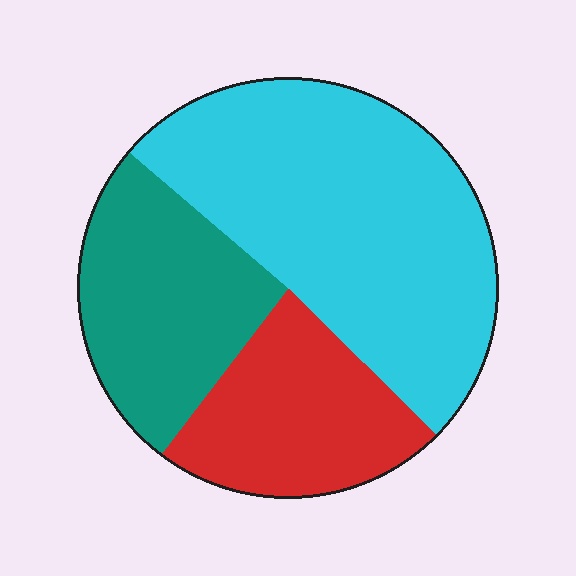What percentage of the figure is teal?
Teal covers 26% of the figure.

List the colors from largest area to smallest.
From largest to smallest: cyan, teal, red.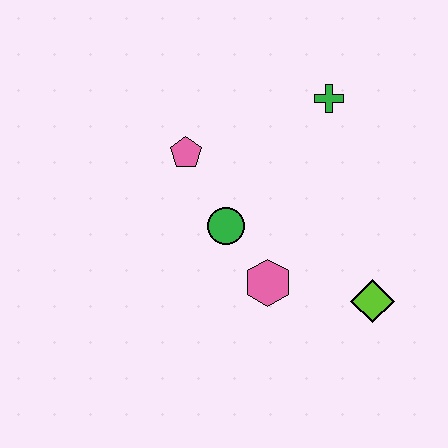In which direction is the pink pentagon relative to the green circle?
The pink pentagon is above the green circle.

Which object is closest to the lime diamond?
The pink hexagon is closest to the lime diamond.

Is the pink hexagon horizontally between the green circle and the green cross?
Yes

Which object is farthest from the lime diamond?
The pink pentagon is farthest from the lime diamond.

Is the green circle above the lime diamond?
Yes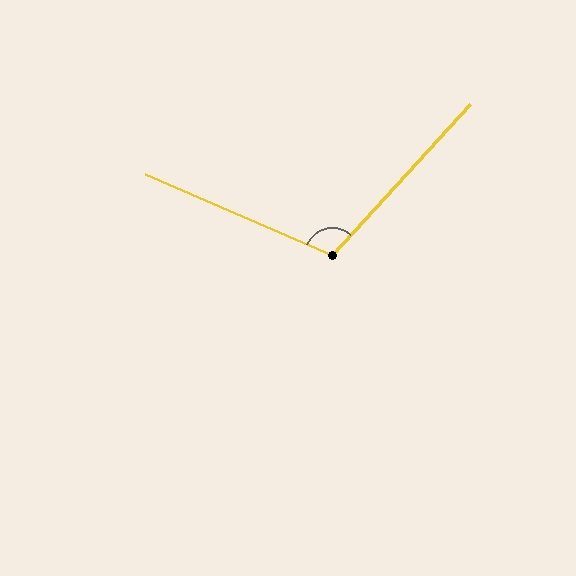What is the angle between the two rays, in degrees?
Approximately 109 degrees.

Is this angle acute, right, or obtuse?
It is obtuse.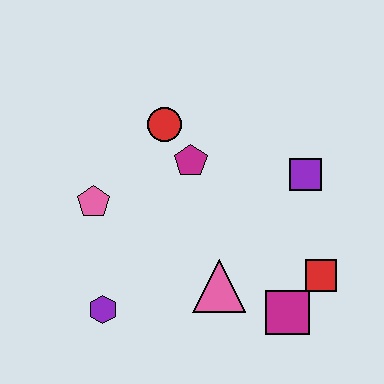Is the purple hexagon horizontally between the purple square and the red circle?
No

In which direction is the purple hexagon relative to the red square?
The purple hexagon is to the left of the red square.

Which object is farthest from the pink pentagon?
The red square is farthest from the pink pentagon.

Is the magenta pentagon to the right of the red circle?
Yes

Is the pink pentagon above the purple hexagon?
Yes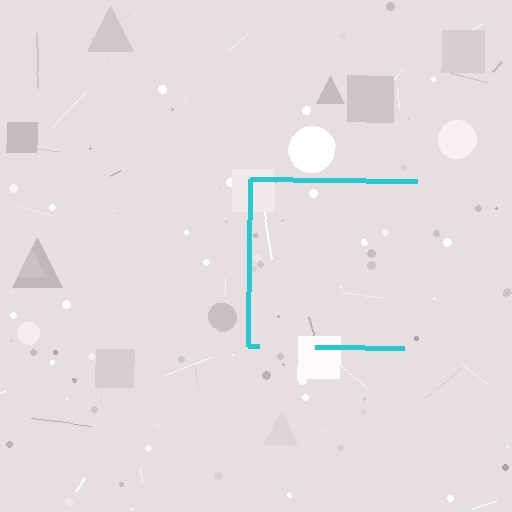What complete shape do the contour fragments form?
The contour fragments form a square.